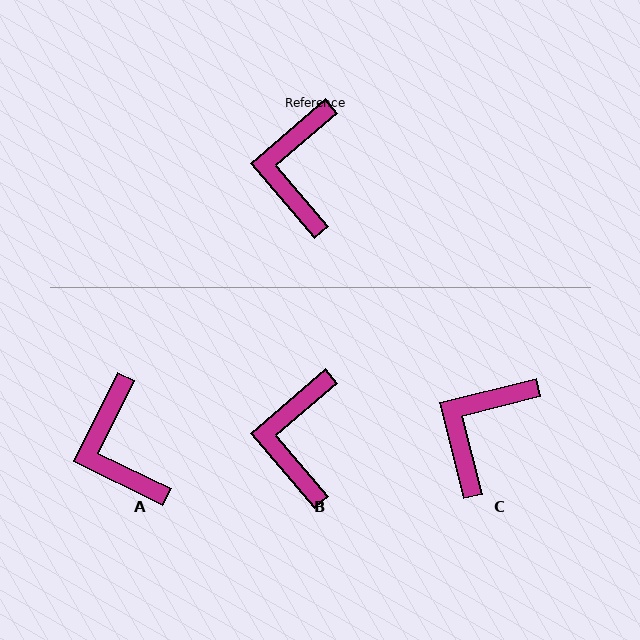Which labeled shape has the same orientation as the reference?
B.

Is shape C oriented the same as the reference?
No, it is off by about 26 degrees.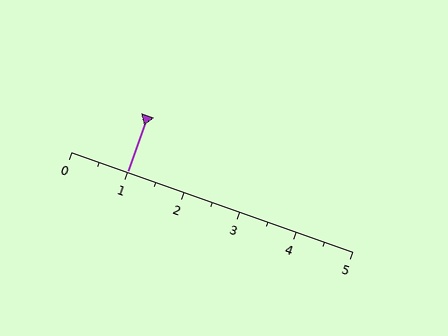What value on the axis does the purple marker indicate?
The marker indicates approximately 1.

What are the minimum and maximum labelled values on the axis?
The axis runs from 0 to 5.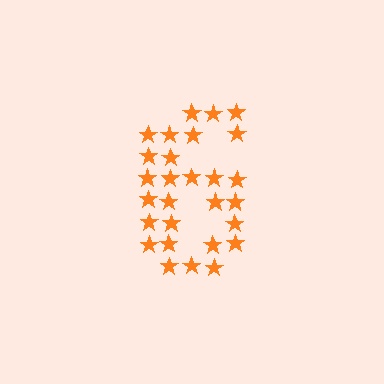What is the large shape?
The large shape is the digit 6.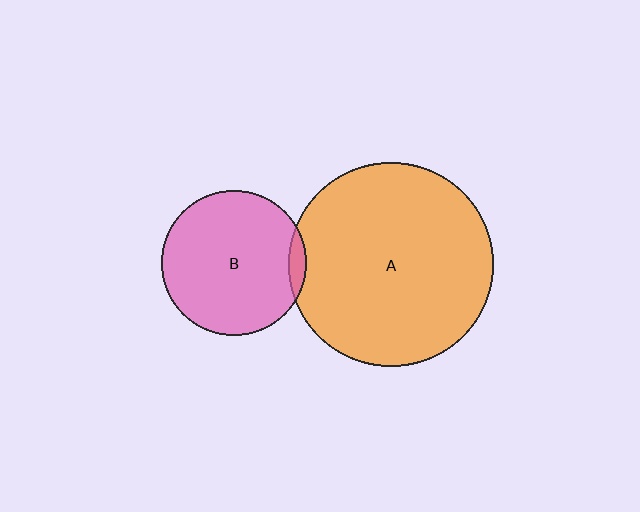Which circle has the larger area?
Circle A (orange).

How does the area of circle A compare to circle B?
Approximately 2.0 times.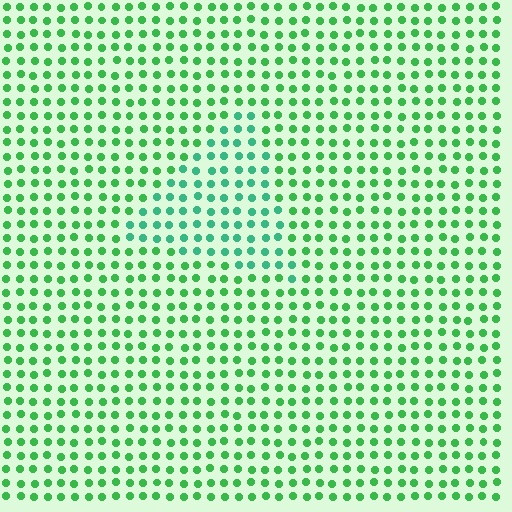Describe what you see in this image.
The image is filled with small green elements in a uniform arrangement. A triangle-shaped region is visible where the elements are tinted to a slightly different hue, forming a subtle color boundary.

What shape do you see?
I see a triangle.